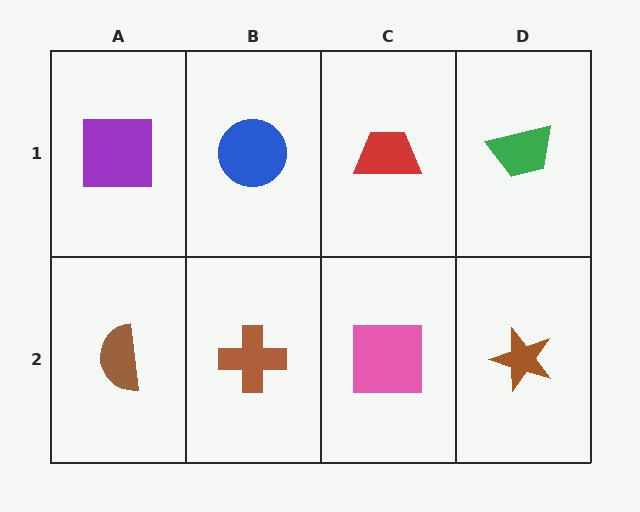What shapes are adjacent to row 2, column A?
A purple square (row 1, column A), a brown cross (row 2, column B).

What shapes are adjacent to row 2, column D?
A green trapezoid (row 1, column D), a pink square (row 2, column C).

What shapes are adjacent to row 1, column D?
A brown star (row 2, column D), a red trapezoid (row 1, column C).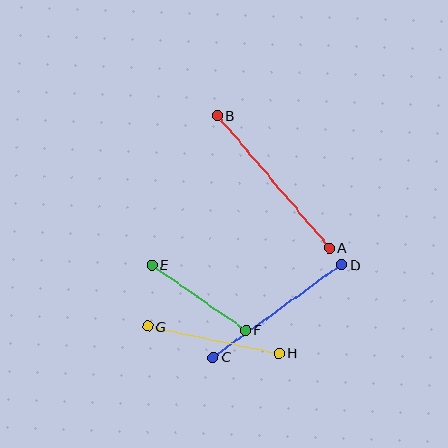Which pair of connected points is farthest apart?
Points A and B are farthest apart.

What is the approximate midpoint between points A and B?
The midpoint is at approximately (273, 182) pixels.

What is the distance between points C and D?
The distance is approximately 158 pixels.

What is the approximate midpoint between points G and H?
The midpoint is at approximately (213, 340) pixels.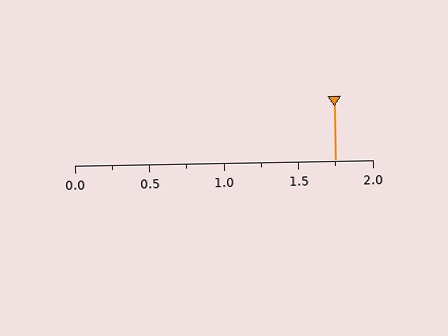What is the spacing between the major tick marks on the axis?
The major ticks are spaced 0.5 apart.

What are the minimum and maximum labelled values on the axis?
The axis runs from 0.0 to 2.0.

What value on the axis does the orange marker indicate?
The marker indicates approximately 1.75.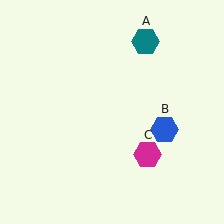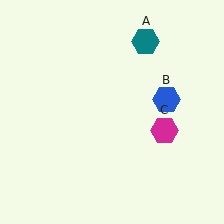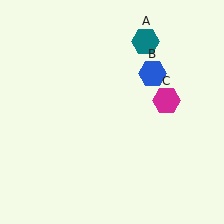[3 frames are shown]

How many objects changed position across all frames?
2 objects changed position: blue hexagon (object B), magenta hexagon (object C).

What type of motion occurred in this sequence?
The blue hexagon (object B), magenta hexagon (object C) rotated counterclockwise around the center of the scene.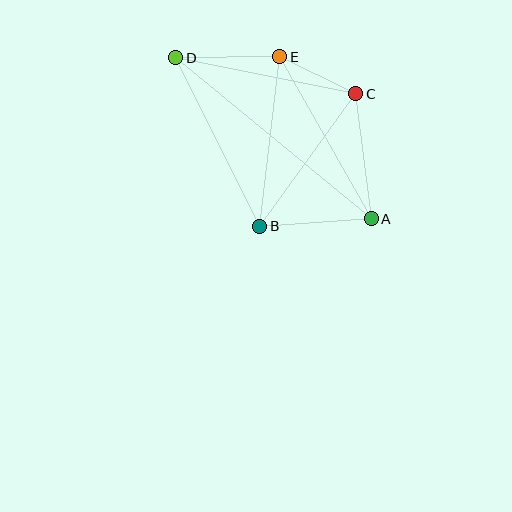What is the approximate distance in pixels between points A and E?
The distance between A and E is approximately 186 pixels.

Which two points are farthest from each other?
Points A and D are farthest from each other.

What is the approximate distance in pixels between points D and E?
The distance between D and E is approximately 104 pixels.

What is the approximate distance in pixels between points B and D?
The distance between B and D is approximately 188 pixels.